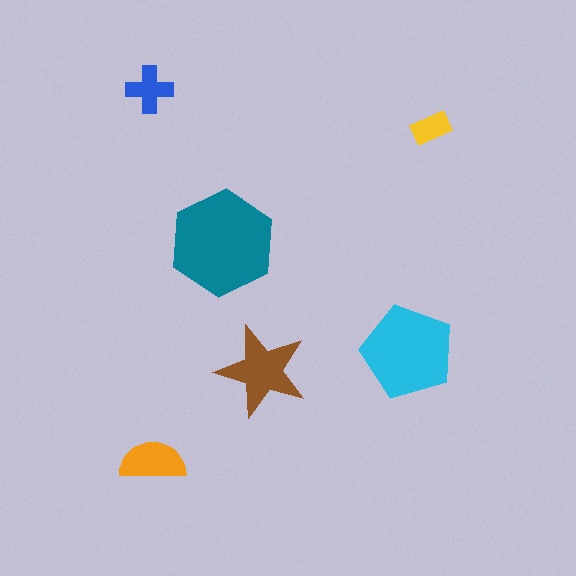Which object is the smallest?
The yellow rectangle.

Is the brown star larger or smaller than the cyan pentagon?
Smaller.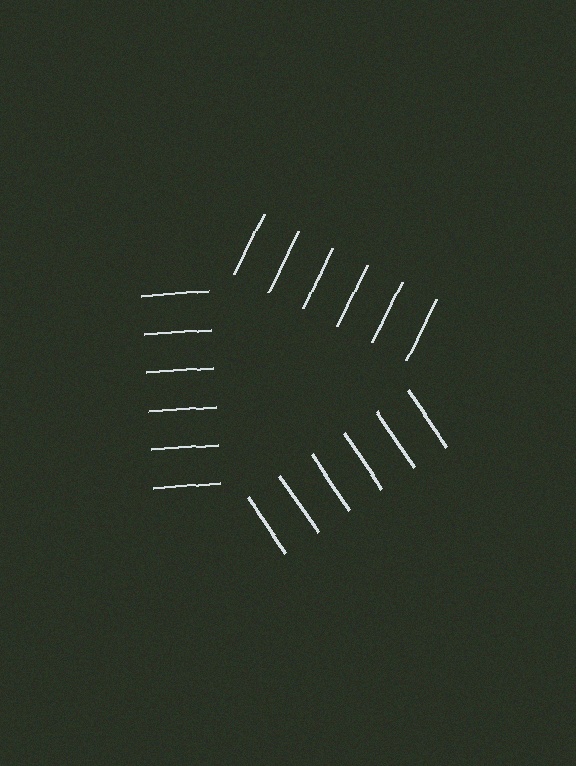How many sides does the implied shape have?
3 sides — the line-ends trace a triangle.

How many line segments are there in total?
18 — 6 along each of the 3 edges.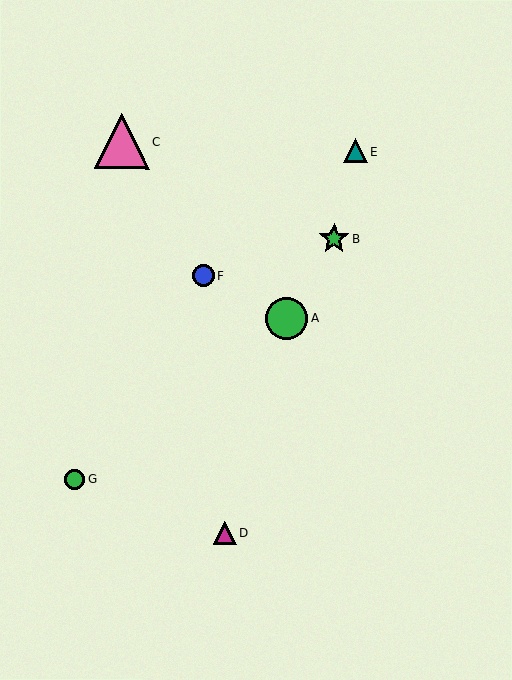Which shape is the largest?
The pink triangle (labeled C) is the largest.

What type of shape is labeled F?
Shape F is a blue circle.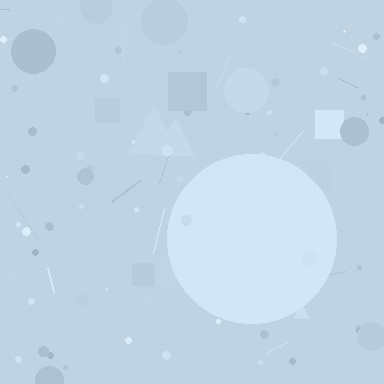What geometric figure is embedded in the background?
A circle is embedded in the background.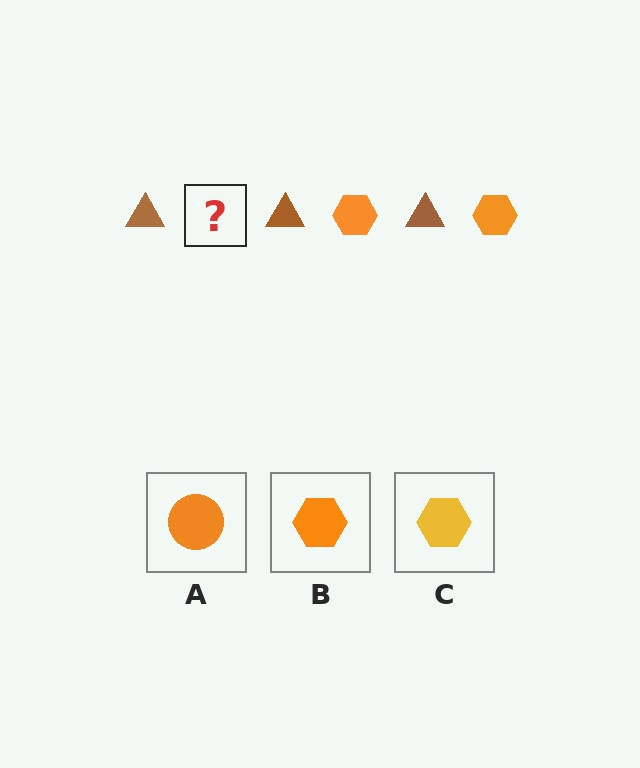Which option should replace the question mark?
Option B.